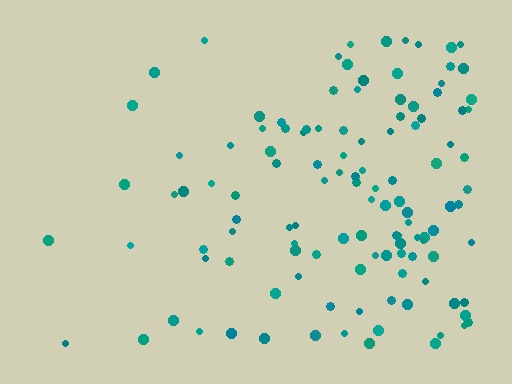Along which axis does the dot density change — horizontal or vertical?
Horizontal.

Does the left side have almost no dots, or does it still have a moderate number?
Still a moderate number, just noticeably fewer than the right.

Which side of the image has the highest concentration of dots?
The right.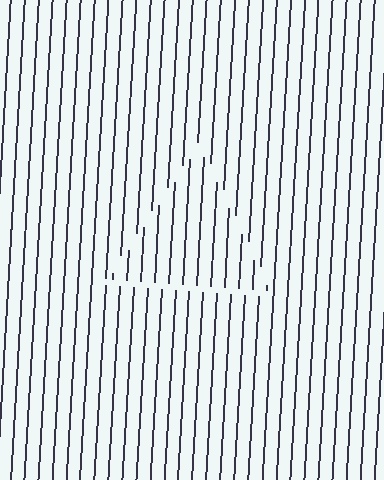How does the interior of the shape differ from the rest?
The interior of the shape contains the same grating, shifted by half a period — the contour is defined by the phase discontinuity where line-ends from the inner and outer gratings abut.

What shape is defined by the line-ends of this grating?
An illusory triangle. The interior of the shape contains the same grating, shifted by half a period — the contour is defined by the phase discontinuity where line-ends from the inner and outer gratings abut.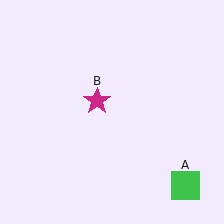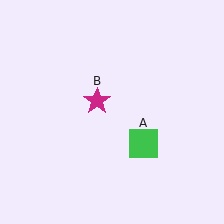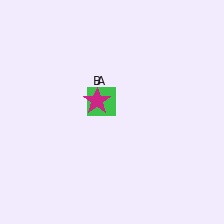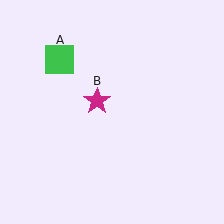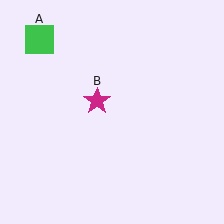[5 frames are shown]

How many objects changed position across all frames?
1 object changed position: green square (object A).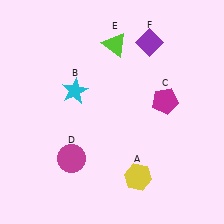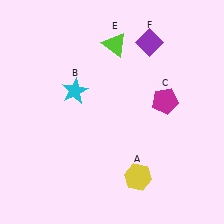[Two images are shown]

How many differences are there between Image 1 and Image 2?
There is 1 difference between the two images.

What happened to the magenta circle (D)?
The magenta circle (D) was removed in Image 2. It was in the bottom-left area of Image 1.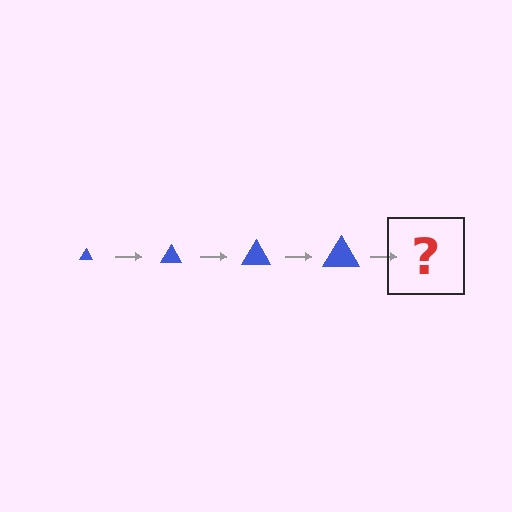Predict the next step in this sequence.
The next step is a blue triangle, larger than the previous one.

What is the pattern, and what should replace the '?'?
The pattern is that the triangle gets progressively larger each step. The '?' should be a blue triangle, larger than the previous one.